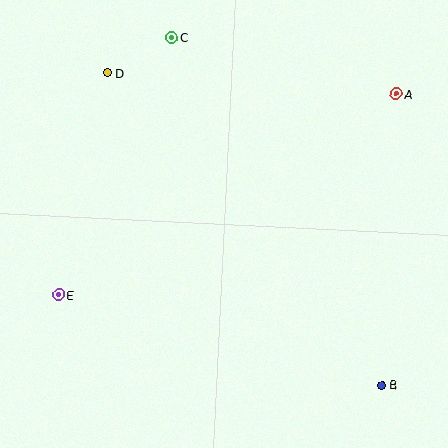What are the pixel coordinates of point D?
Point D is at (108, 73).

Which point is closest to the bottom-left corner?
Point E is closest to the bottom-left corner.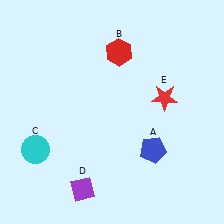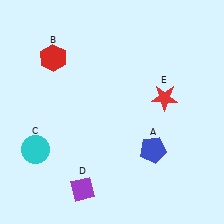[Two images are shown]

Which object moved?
The red hexagon (B) moved left.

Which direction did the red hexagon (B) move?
The red hexagon (B) moved left.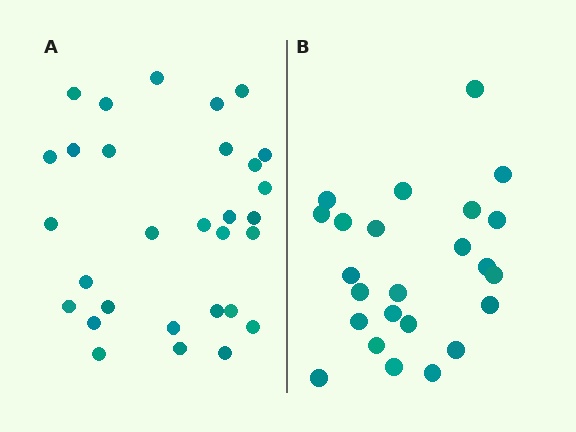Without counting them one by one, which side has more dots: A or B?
Region A (the left region) has more dots.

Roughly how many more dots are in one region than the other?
Region A has about 6 more dots than region B.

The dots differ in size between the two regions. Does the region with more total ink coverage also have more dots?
No. Region B has more total ink coverage because its dots are larger, but region A actually contains more individual dots. Total area can be misleading — the number of items is what matters here.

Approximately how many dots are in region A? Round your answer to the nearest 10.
About 30 dots.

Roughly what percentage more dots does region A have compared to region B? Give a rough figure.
About 25% more.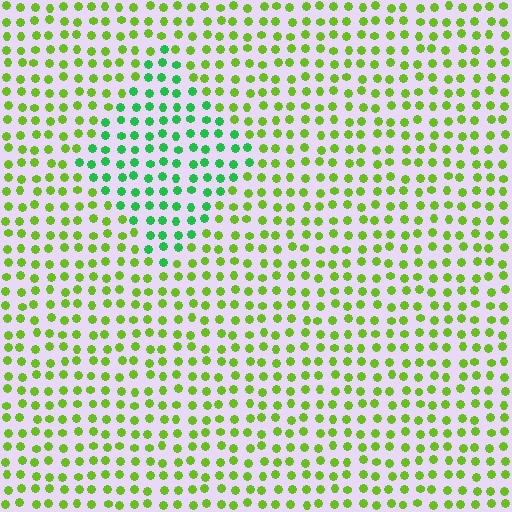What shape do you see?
I see a diamond.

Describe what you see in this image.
The image is filled with small lime elements in a uniform arrangement. A diamond-shaped region is visible where the elements are tinted to a slightly different hue, forming a subtle color boundary.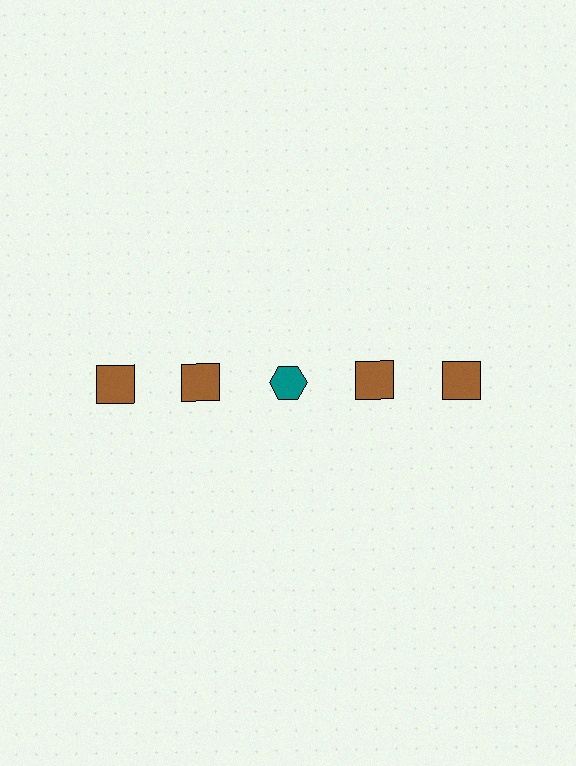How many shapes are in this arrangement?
There are 5 shapes arranged in a grid pattern.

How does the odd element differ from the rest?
It differs in both color (teal instead of brown) and shape (hexagon instead of square).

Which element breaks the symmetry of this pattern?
The teal hexagon in the top row, center column breaks the symmetry. All other shapes are brown squares.